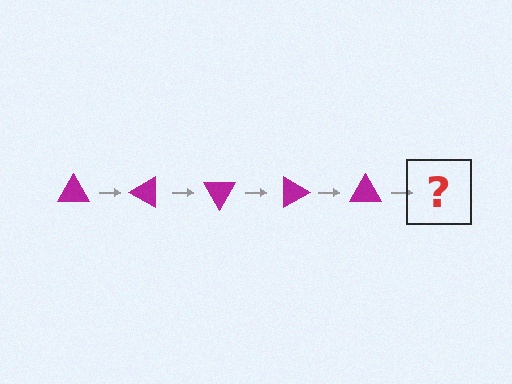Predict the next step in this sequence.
The next step is a magenta triangle rotated 150 degrees.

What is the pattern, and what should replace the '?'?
The pattern is that the triangle rotates 30 degrees each step. The '?' should be a magenta triangle rotated 150 degrees.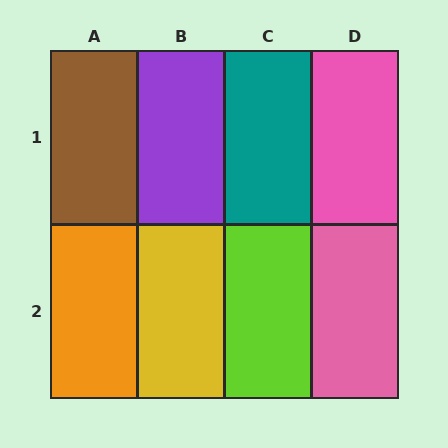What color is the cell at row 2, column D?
Pink.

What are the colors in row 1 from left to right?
Brown, purple, teal, pink.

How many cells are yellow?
1 cell is yellow.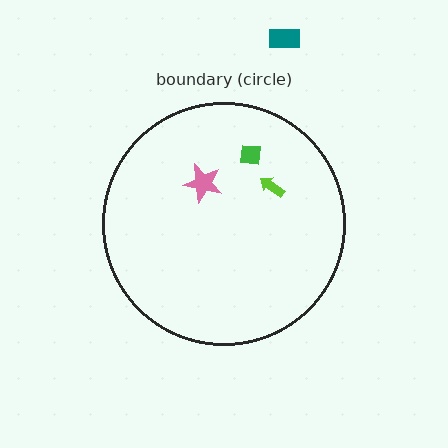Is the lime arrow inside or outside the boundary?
Inside.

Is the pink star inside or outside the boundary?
Inside.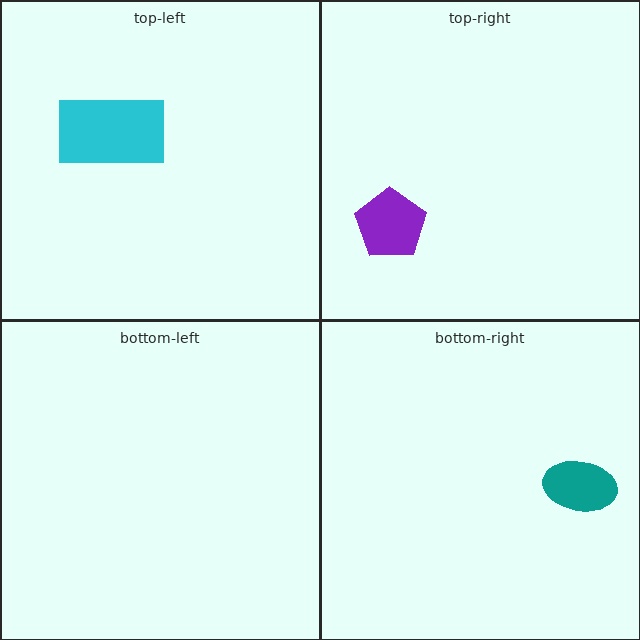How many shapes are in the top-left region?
1.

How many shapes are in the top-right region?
1.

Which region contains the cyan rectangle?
The top-left region.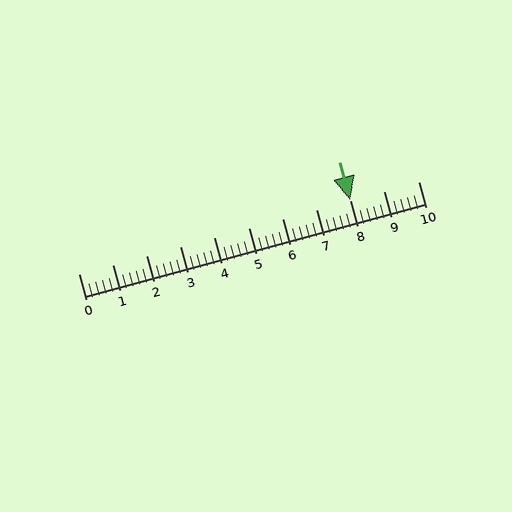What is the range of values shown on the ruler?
The ruler shows values from 0 to 10.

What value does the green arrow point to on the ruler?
The green arrow points to approximately 8.0.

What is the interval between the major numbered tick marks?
The major tick marks are spaced 1 units apart.